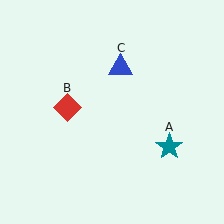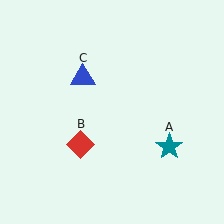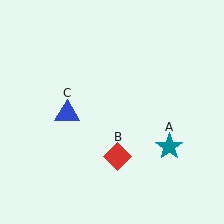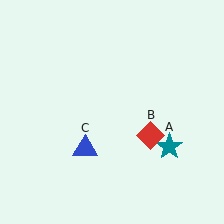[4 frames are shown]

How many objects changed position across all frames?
2 objects changed position: red diamond (object B), blue triangle (object C).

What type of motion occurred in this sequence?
The red diamond (object B), blue triangle (object C) rotated counterclockwise around the center of the scene.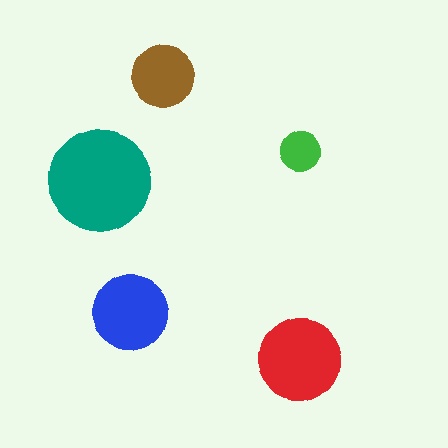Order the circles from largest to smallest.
the teal one, the red one, the blue one, the brown one, the green one.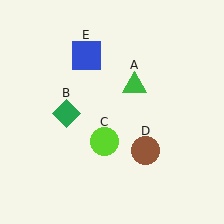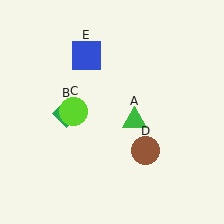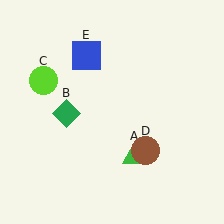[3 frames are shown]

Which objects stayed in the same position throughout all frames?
Green diamond (object B) and brown circle (object D) and blue square (object E) remained stationary.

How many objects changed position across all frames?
2 objects changed position: green triangle (object A), lime circle (object C).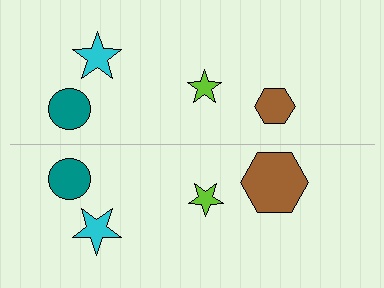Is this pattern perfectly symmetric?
No, the pattern is not perfectly symmetric. The brown hexagon on the bottom side has a different size than its mirror counterpart.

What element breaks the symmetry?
The brown hexagon on the bottom side has a different size than its mirror counterpart.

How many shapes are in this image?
There are 8 shapes in this image.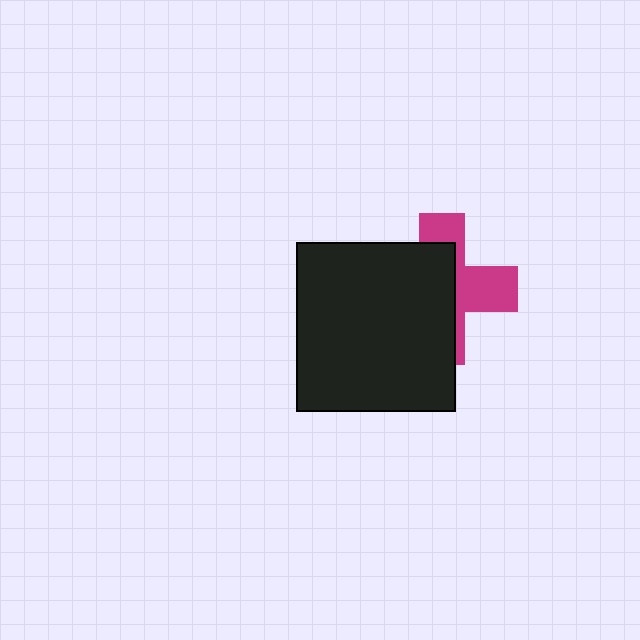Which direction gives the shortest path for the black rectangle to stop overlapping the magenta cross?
Moving left gives the shortest separation.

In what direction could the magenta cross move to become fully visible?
The magenta cross could move right. That would shift it out from behind the black rectangle entirely.